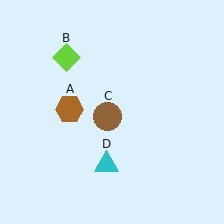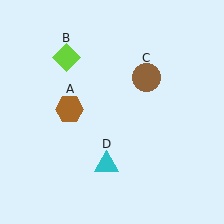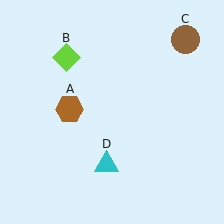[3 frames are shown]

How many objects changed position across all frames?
1 object changed position: brown circle (object C).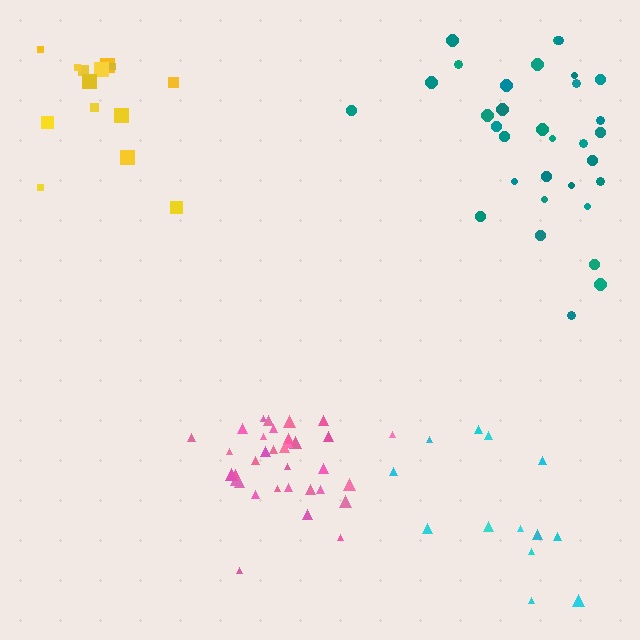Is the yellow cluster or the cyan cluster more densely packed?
Yellow.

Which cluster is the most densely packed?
Pink.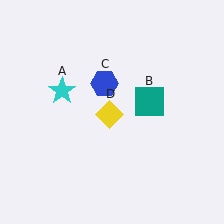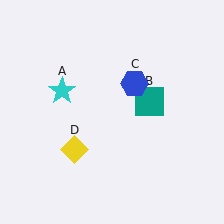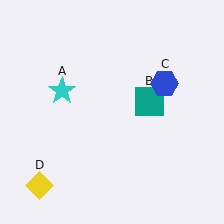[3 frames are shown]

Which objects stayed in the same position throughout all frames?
Cyan star (object A) and teal square (object B) remained stationary.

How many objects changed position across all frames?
2 objects changed position: blue hexagon (object C), yellow diamond (object D).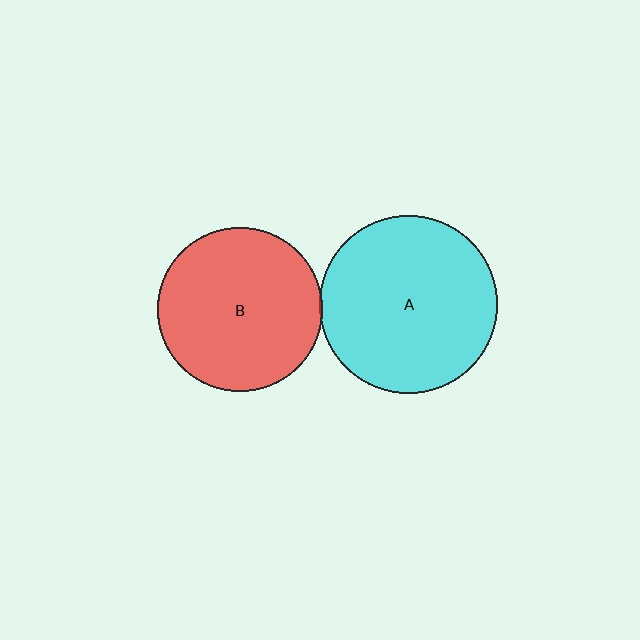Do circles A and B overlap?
Yes.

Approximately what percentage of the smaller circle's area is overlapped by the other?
Approximately 5%.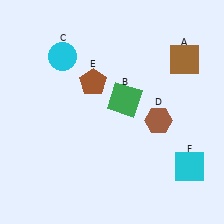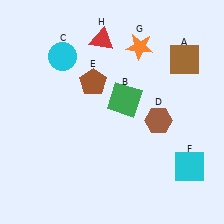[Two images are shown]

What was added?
An orange star (G), a red triangle (H) were added in Image 2.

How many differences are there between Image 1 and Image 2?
There are 2 differences between the two images.